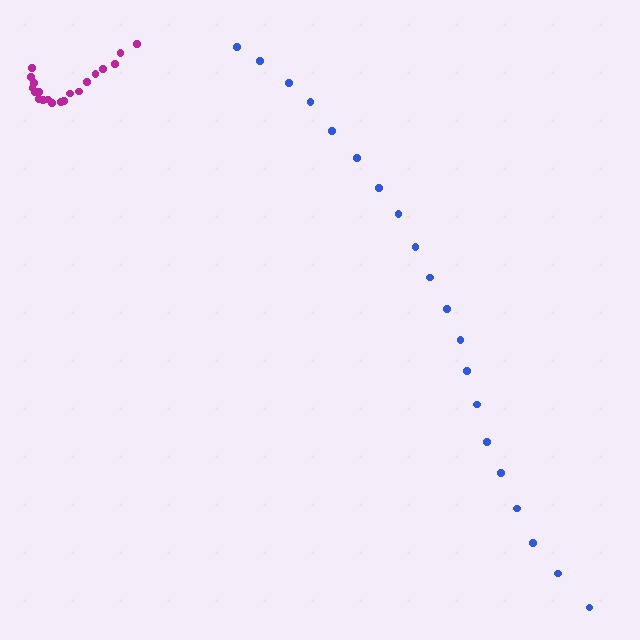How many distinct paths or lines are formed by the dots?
There are 2 distinct paths.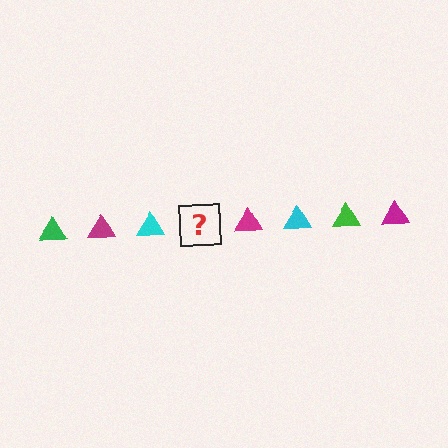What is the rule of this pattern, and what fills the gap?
The rule is that the pattern cycles through green, magenta, cyan triangles. The gap should be filled with a green triangle.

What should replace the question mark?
The question mark should be replaced with a green triangle.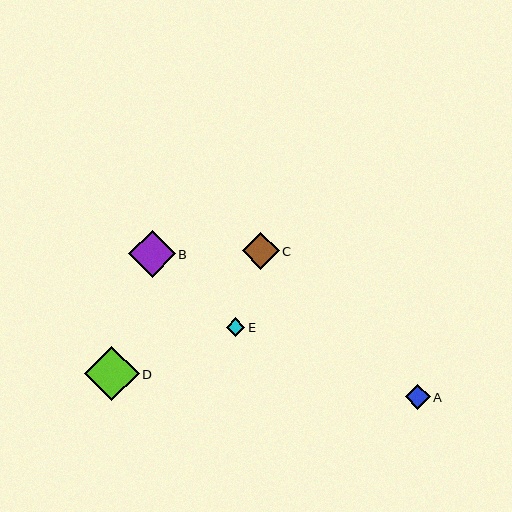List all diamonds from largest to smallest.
From largest to smallest: D, B, C, A, E.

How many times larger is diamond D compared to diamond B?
Diamond D is approximately 1.2 times the size of diamond B.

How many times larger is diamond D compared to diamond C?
Diamond D is approximately 1.5 times the size of diamond C.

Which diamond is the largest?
Diamond D is the largest with a size of approximately 55 pixels.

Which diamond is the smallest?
Diamond E is the smallest with a size of approximately 18 pixels.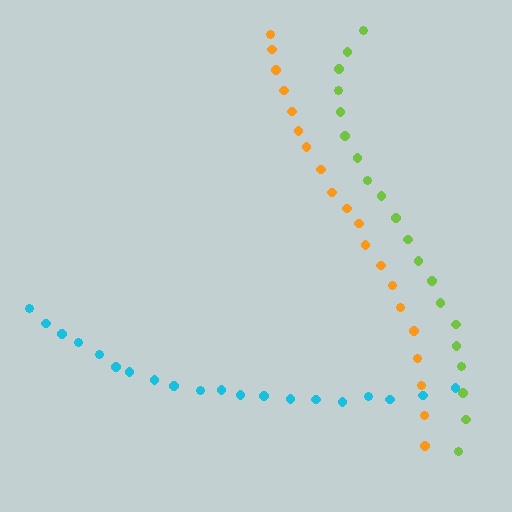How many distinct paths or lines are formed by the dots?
There are 3 distinct paths.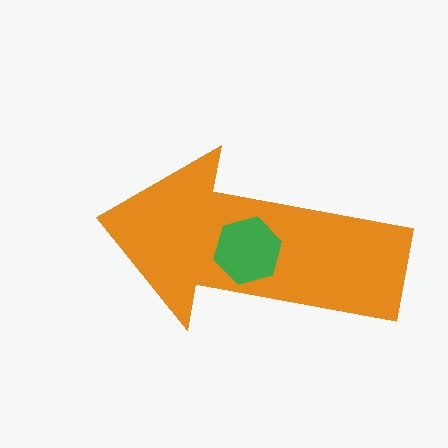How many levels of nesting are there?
2.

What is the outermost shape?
The orange arrow.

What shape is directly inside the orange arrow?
The green hexagon.